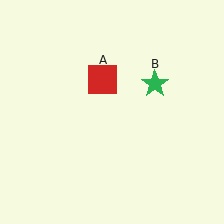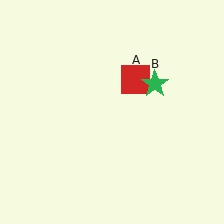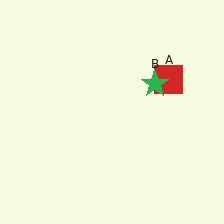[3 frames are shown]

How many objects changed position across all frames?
1 object changed position: red square (object A).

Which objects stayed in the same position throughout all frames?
Green star (object B) remained stationary.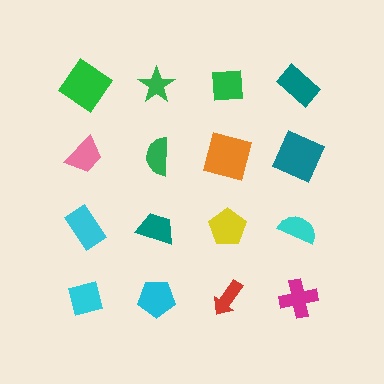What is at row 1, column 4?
A teal rectangle.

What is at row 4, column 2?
A cyan pentagon.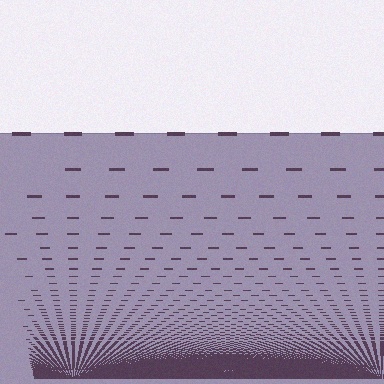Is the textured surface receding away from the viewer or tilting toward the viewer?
The surface appears to tilt toward the viewer. Texture elements get larger and sparser toward the top.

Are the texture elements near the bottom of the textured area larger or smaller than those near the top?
Smaller. The gradient is inverted — elements near the bottom are smaller and denser.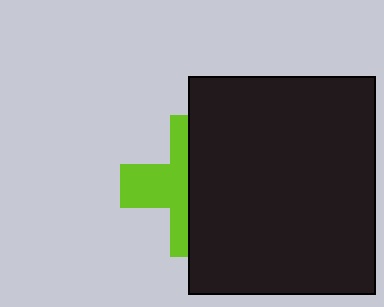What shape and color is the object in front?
The object in front is a black rectangle.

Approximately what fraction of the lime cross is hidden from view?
Roughly 55% of the lime cross is hidden behind the black rectangle.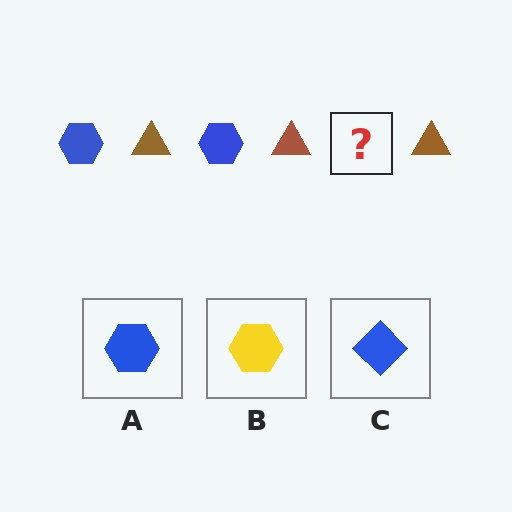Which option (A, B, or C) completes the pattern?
A.